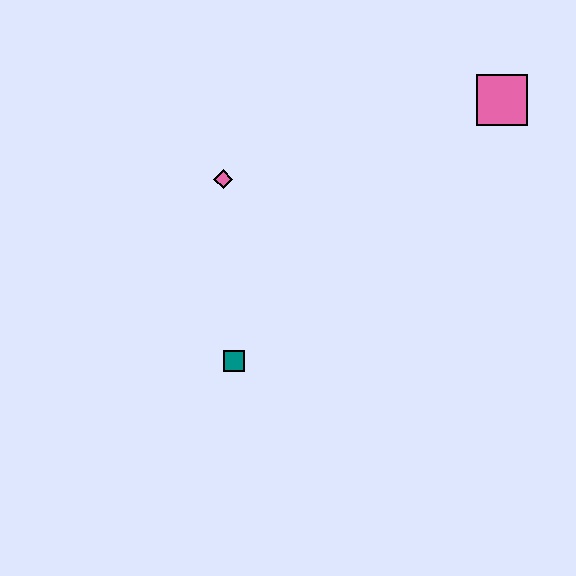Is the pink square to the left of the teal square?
No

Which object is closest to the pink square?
The pink diamond is closest to the pink square.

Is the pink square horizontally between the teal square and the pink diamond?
No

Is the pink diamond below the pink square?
Yes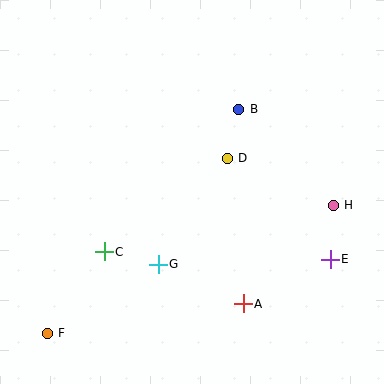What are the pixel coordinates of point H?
Point H is at (333, 205).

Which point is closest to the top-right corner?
Point B is closest to the top-right corner.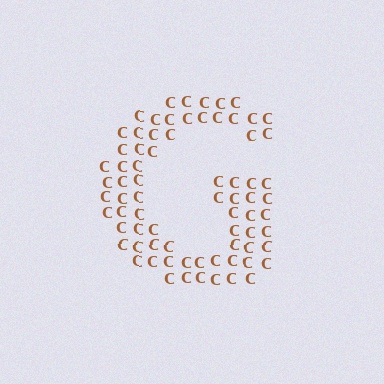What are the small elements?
The small elements are letter C's.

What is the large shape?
The large shape is the letter G.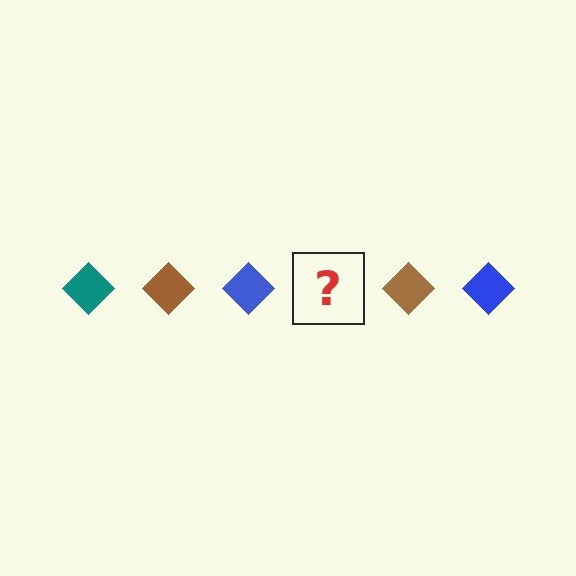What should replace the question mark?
The question mark should be replaced with a teal diamond.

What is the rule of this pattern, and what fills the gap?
The rule is that the pattern cycles through teal, brown, blue diamonds. The gap should be filled with a teal diamond.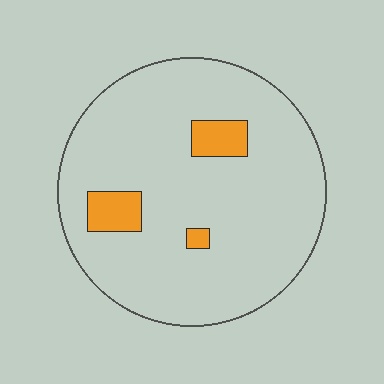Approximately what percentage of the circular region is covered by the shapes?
Approximately 10%.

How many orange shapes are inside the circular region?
3.